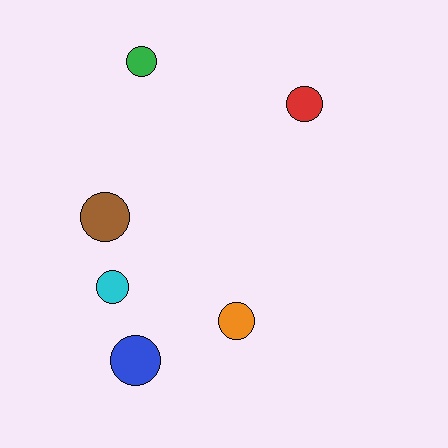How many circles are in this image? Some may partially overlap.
There are 6 circles.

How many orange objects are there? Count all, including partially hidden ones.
There is 1 orange object.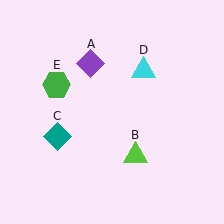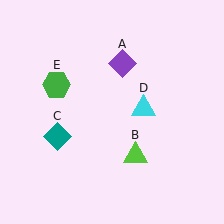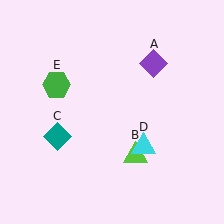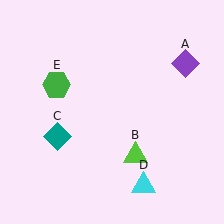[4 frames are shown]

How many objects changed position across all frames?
2 objects changed position: purple diamond (object A), cyan triangle (object D).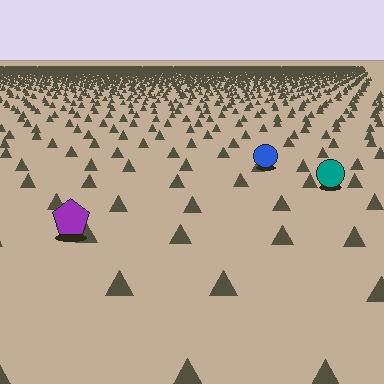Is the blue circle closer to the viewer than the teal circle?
No. The teal circle is closer — you can tell from the texture gradient: the ground texture is coarser near it.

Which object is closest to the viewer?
The purple pentagon is closest. The texture marks near it are larger and more spread out.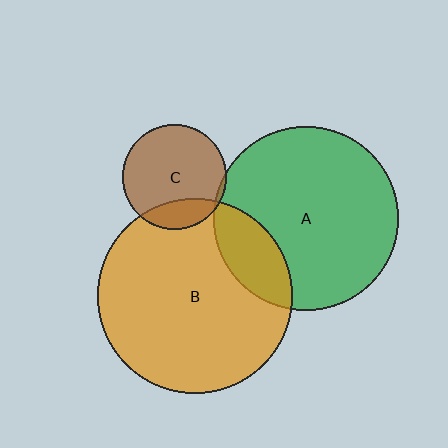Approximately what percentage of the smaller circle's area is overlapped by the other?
Approximately 5%.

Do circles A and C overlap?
Yes.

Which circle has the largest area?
Circle B (orange).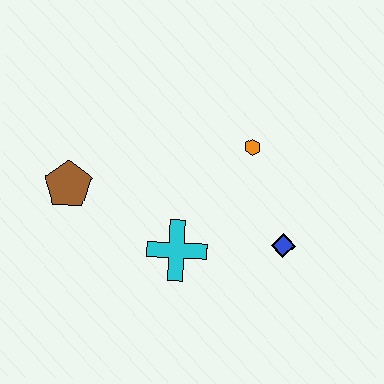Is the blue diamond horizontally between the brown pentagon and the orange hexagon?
No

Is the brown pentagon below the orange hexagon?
Yes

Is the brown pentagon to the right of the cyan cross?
No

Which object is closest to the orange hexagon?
The blue diamond is closest to the orange hexagon.